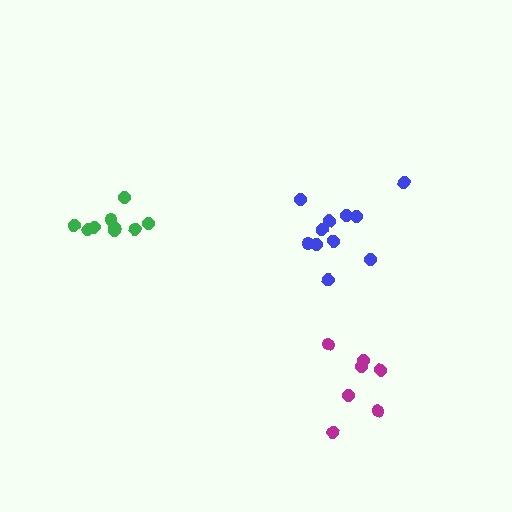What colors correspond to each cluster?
The clusters are colored: green, blue, magenta.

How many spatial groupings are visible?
There are 3 spatial groupings.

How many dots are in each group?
Group 1: 9 dots, Group 2: 11 dots, Group 3: 7 dots (27 total).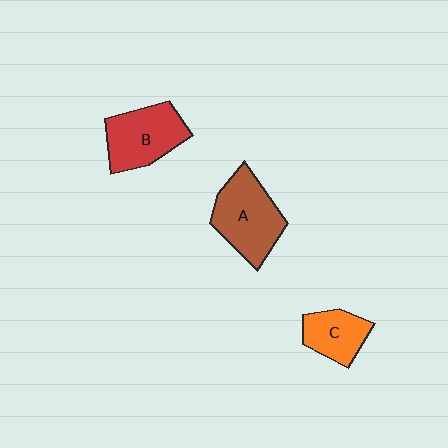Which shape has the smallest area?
Shape C (orange).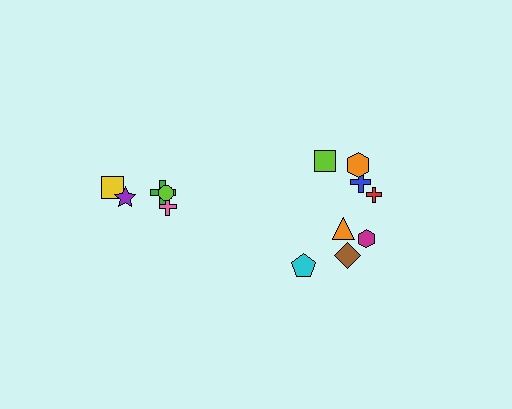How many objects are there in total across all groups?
There are 13 objects.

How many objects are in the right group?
There are 8 objects.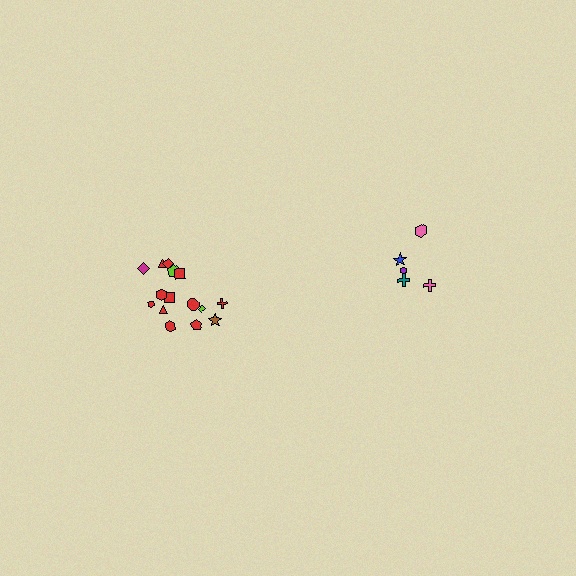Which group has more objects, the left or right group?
The left group.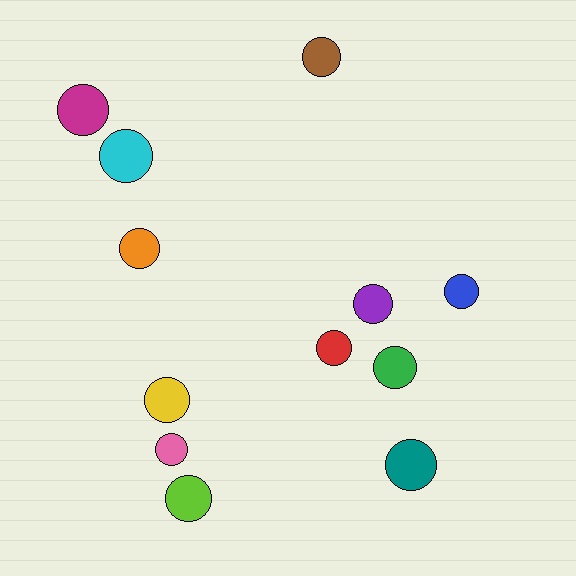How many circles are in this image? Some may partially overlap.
There are 12 circles.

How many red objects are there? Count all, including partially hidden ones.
There is 1 red object.